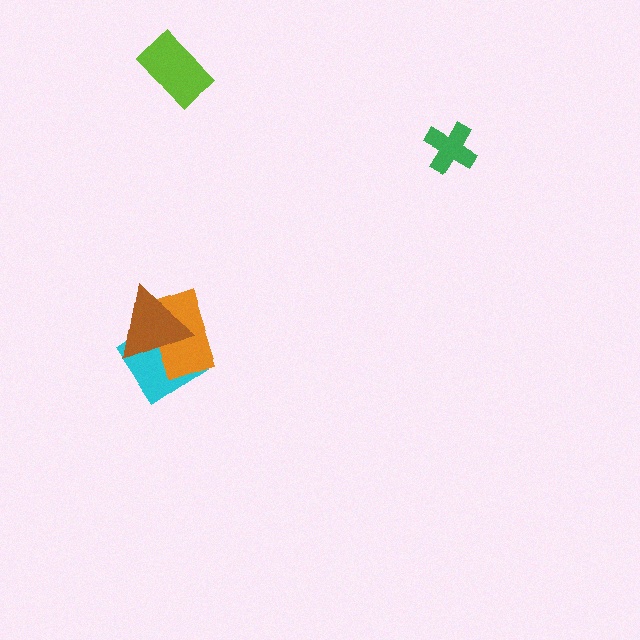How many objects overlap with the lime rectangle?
0 objects overlap with the lime rectangle.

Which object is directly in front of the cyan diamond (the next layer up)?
The orange rectangle is directly in front of the cyan diamond.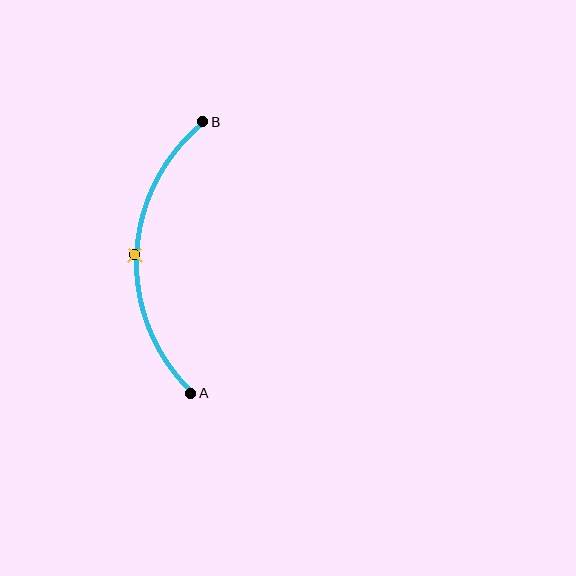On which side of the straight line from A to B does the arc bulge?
The arc bulges to the left of the straight line connecting A and B.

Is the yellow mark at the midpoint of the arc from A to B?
Yes. The yellow mark lies on the arc at equal arc-length from both A and B — it is the arc midpoint.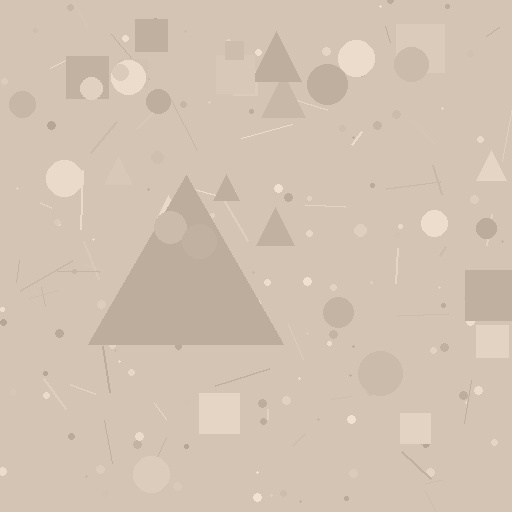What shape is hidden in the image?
A triangle is hidden in the image.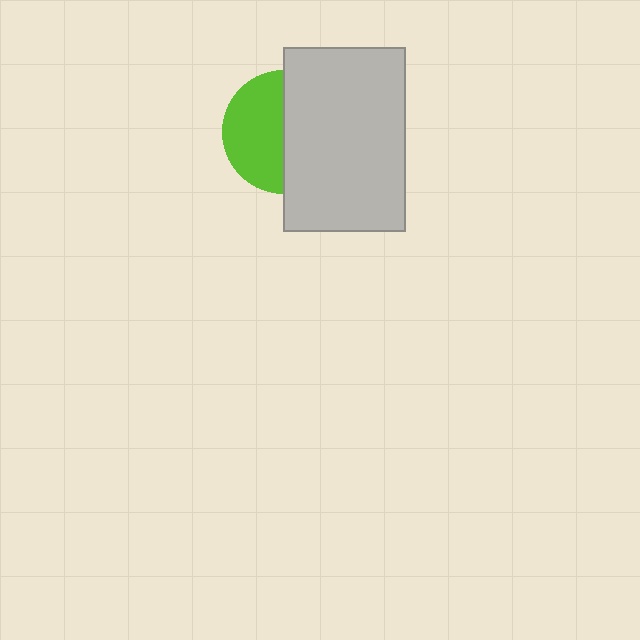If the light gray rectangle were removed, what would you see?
You would see the complete lime circle.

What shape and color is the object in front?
The object in front is a light gray rectangle.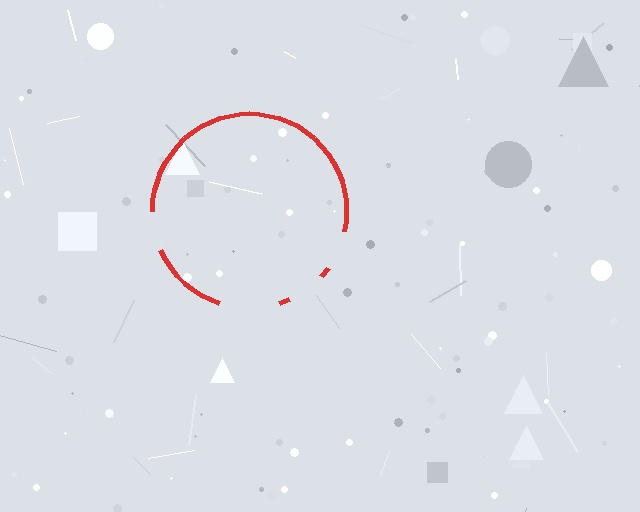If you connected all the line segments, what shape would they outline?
They would outline a circle.